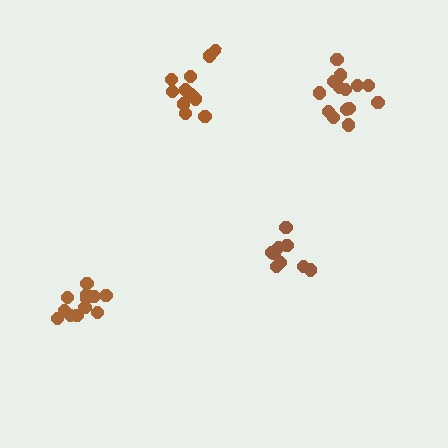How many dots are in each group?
Group 1: 9 dots, Group 2: 12 dots, Group 3: 11 dots, Group 4: 14 dots (46 total).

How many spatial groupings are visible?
There are 4 spatial groupings.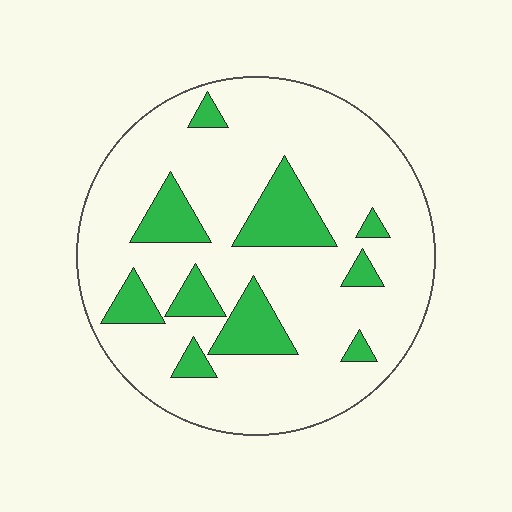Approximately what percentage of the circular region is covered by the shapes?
Approximately 20%.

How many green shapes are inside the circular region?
10.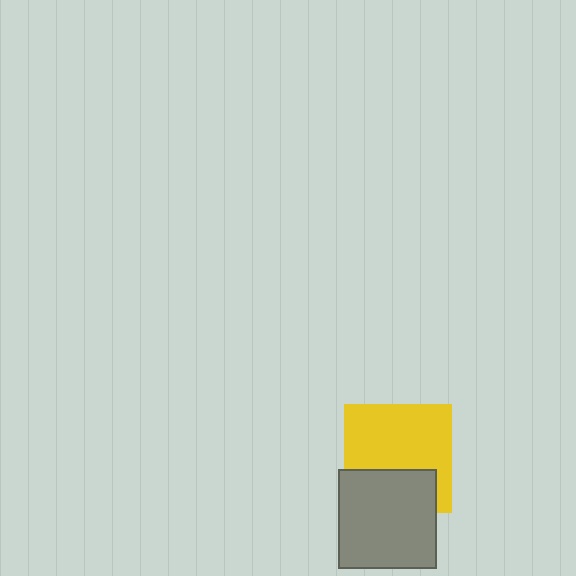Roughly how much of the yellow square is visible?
Most of it is visible (roughly 65%).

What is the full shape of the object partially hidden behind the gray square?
The partially hidden object is a yellow square.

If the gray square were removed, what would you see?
You would see the complete yellow square.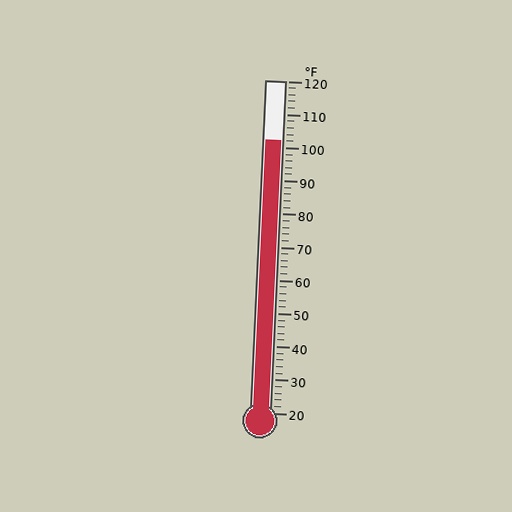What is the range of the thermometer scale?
The thermometer scale ranges from 20°F to 120°F.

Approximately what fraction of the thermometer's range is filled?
The thermometer is filled to approximately 80% of its range.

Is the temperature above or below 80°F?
The temperature is above 80°F.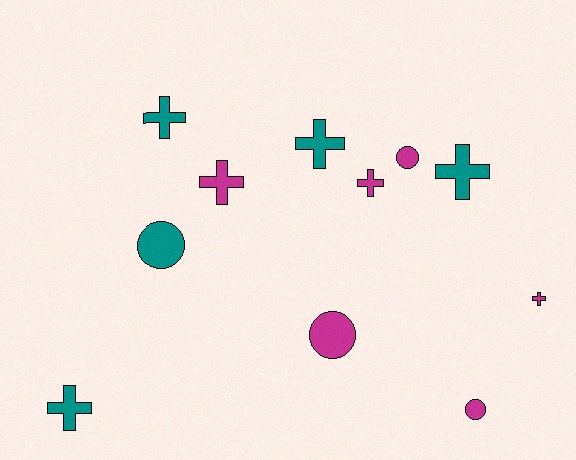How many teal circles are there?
There is 1 teal circle.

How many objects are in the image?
There are 11 objects.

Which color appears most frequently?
Magenta, with 6 objects.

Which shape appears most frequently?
Cross, with 7 objects.